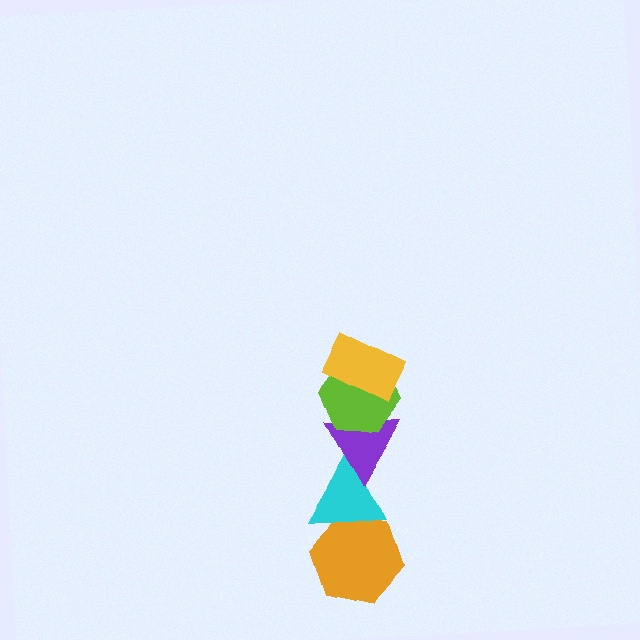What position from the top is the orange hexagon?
The orange hexagon is 5th from the top.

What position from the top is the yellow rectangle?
The yellow rectangle is 1st from the top.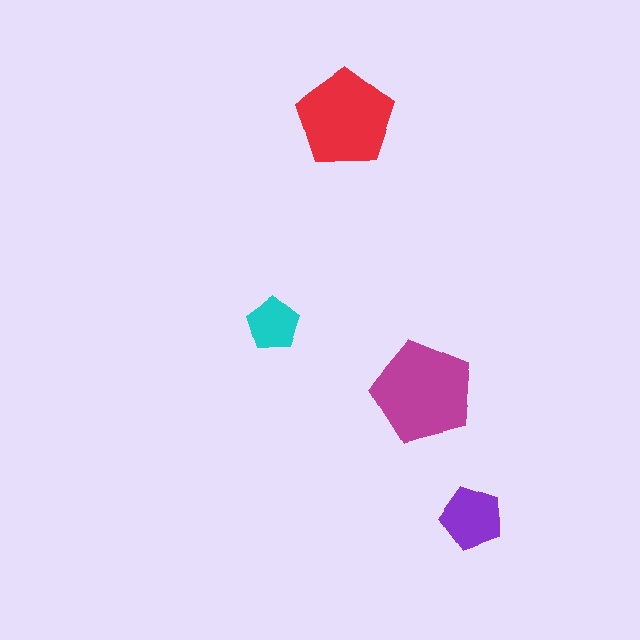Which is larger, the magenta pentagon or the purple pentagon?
The magenta one.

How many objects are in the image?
There are 4 objects in the image.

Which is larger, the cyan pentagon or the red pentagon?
The red one.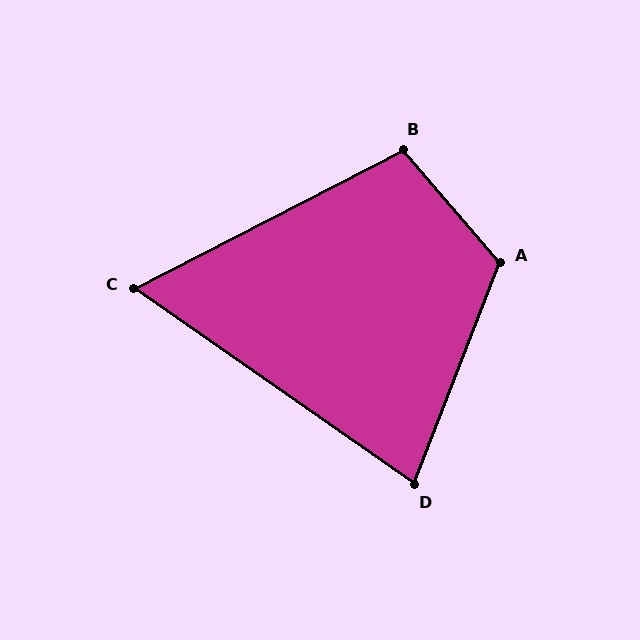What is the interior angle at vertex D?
Approximately 76 degrees (acute).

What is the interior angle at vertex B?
Approximately 104 degrees (obtuse).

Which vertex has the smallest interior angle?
C, at approximately 62 degrees.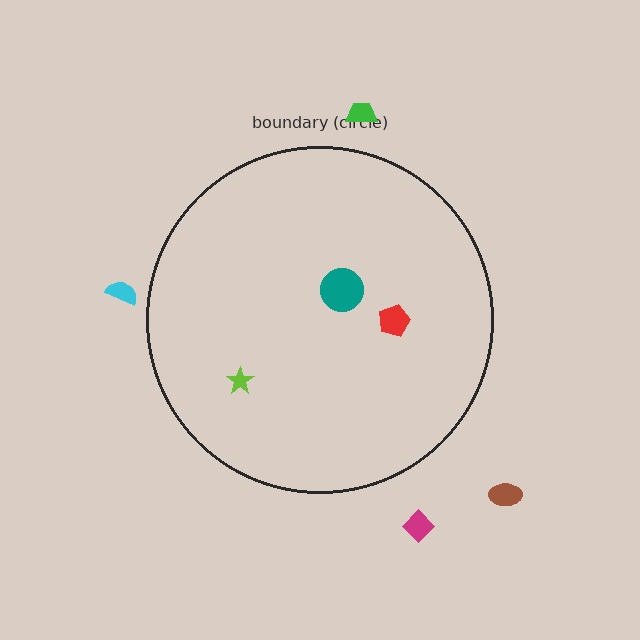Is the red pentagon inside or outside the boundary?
Inside.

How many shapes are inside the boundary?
3 inside, 4 outside.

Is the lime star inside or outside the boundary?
Inside.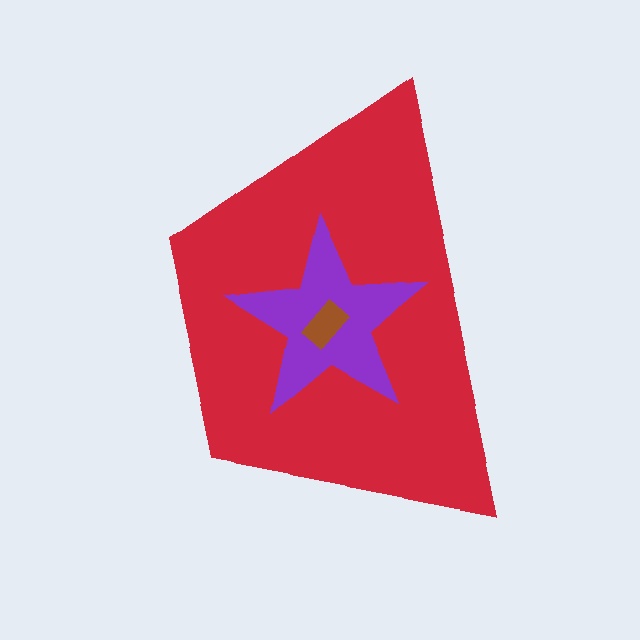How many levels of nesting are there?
3.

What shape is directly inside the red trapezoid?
The purple star.